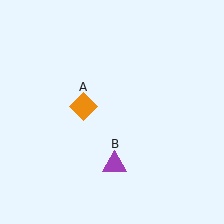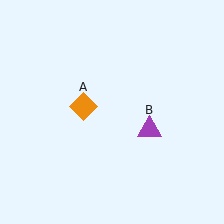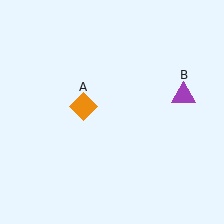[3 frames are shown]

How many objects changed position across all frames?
1 object changed position: purple triangle (object B).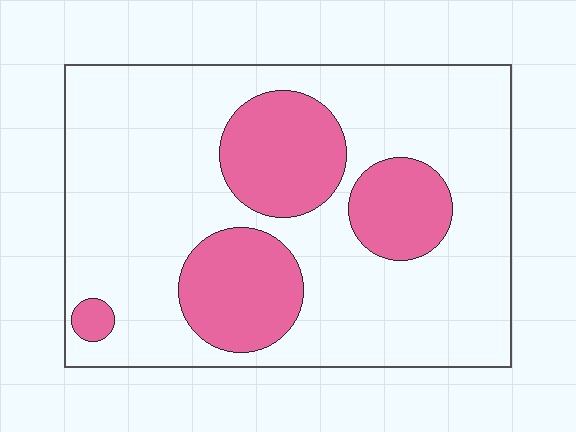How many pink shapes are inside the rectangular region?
4.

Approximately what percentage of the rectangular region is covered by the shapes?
Approximately 25%.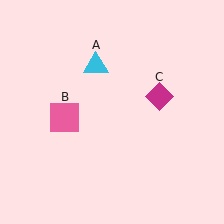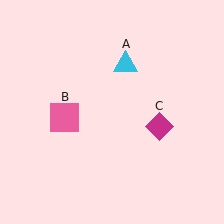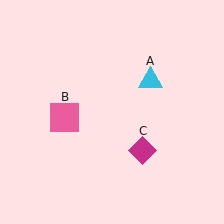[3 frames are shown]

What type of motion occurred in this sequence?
The cyan triangle (object A), magenta diamond (object C) rotated clockwise around the center of the scene.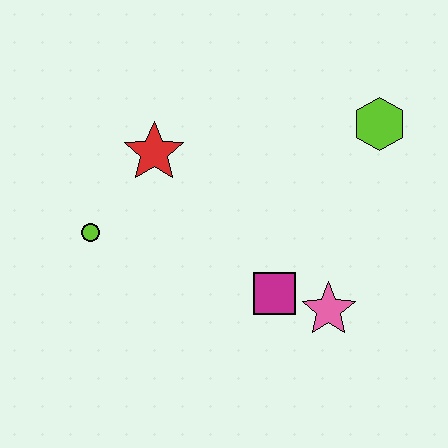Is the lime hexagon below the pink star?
No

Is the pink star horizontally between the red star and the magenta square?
No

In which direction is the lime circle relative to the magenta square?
The lime circle is to the left of the magenta square.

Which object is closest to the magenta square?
The pink star is closest to the magenta square.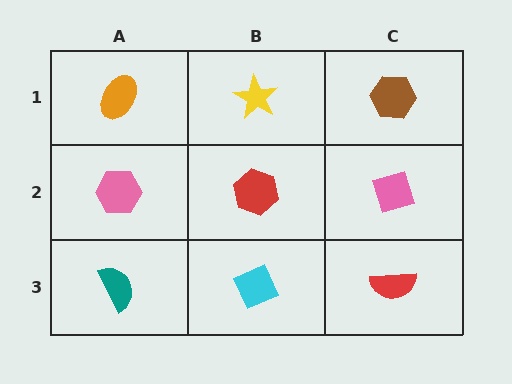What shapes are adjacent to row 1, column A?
A pink hexagon (row 2, column A), a yellow star (row 1, column B).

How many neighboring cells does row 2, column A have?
3.